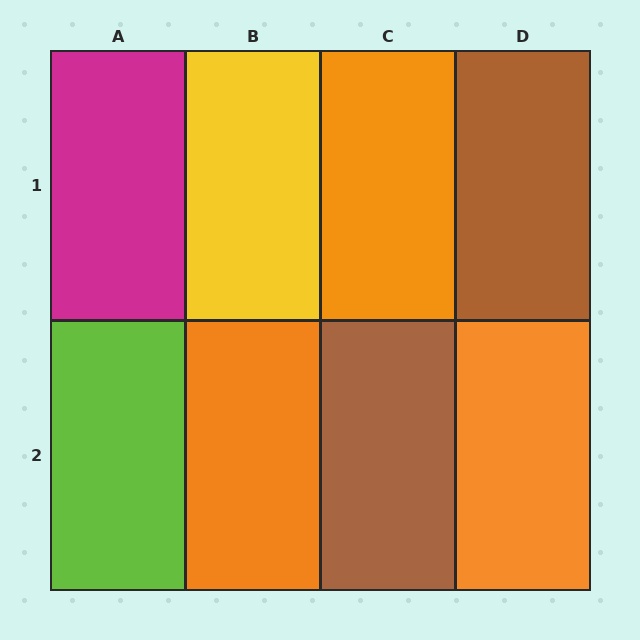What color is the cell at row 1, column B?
Yellow.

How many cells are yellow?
1 cell is yellow.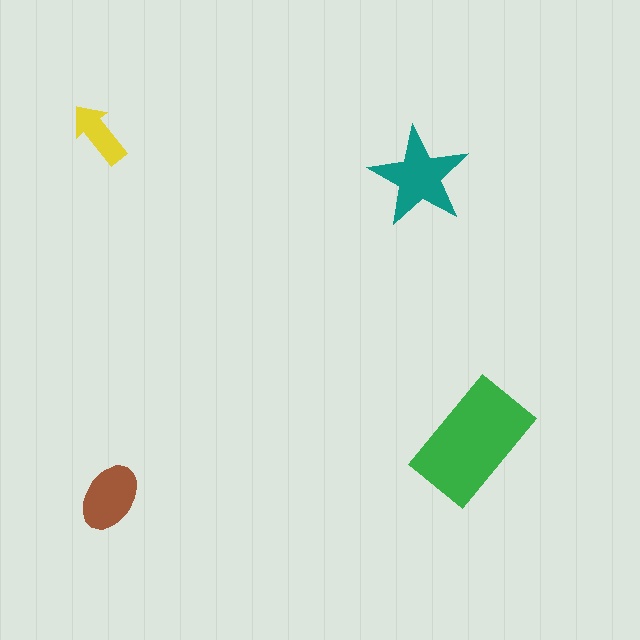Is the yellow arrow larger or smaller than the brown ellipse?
Smaller.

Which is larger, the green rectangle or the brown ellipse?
The green rectangle.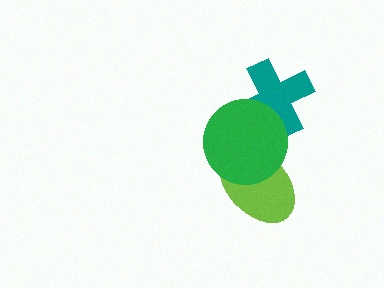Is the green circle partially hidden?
No, no other shape covers it.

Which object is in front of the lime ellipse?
The green circle is in front of the lime ellipse.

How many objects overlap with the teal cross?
1 object overlaps with the teal cross.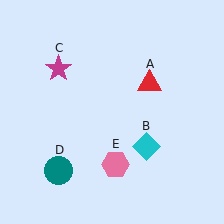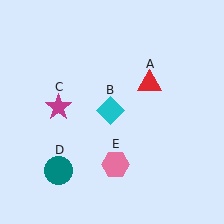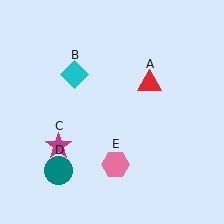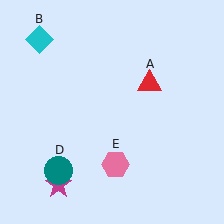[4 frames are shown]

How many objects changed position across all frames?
2 objects changed position: cyan diamond (object B), magenta star (object C).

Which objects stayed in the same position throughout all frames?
Red triangle (object A) and teal circle (object D) and pink hexagon (object E) remained stationary.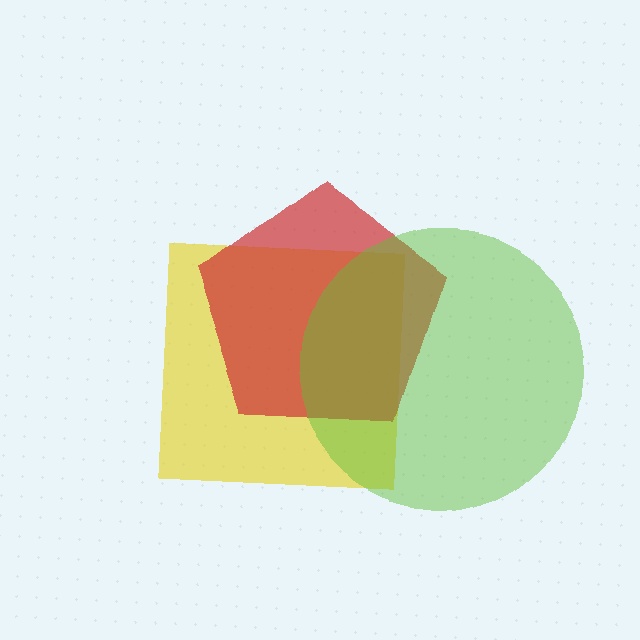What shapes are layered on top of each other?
The layered shapes are: a yellow square, a red pentagon, a lime circle.